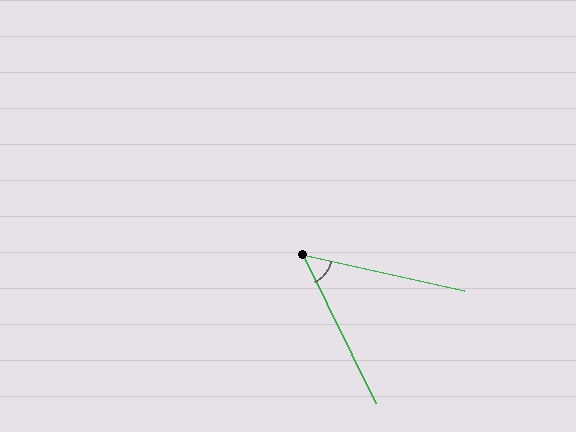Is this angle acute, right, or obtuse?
It is acute.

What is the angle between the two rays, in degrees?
Approximately 51 degrees.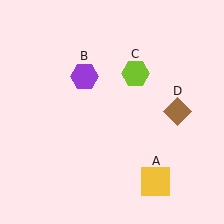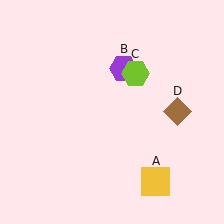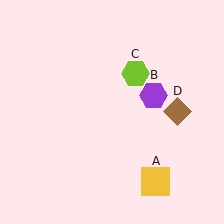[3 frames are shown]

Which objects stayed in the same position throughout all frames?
Yellow square (object A) and lime hexagon (object C) and brown diamond (object D) remained stationary.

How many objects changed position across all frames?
1 object changed position: purple hexagon (object B).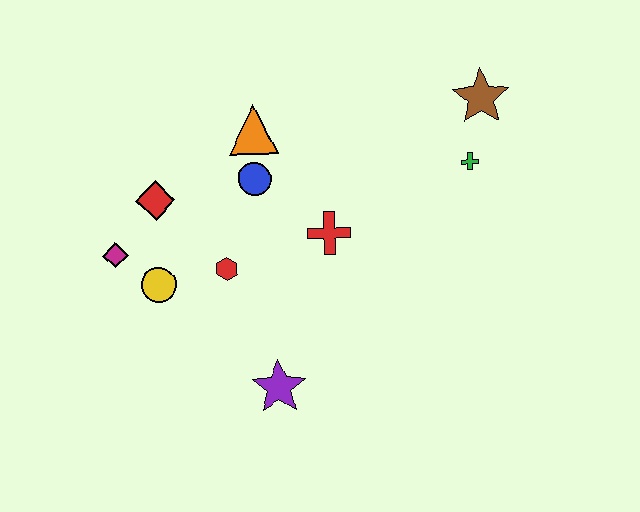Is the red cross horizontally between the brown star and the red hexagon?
Yes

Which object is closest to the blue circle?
The orange triangle is closest to the blue circle.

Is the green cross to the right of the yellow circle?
Yes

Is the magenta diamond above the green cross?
No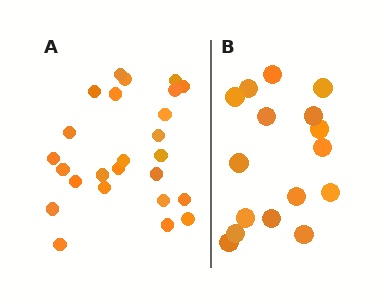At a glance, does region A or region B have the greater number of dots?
Region A (the left region) has more dots.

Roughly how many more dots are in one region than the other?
Region A has roughly 8 or so more dots than region B.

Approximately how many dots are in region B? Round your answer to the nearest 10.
About 20 dots. (The exact count is 16, which rounds to 20.)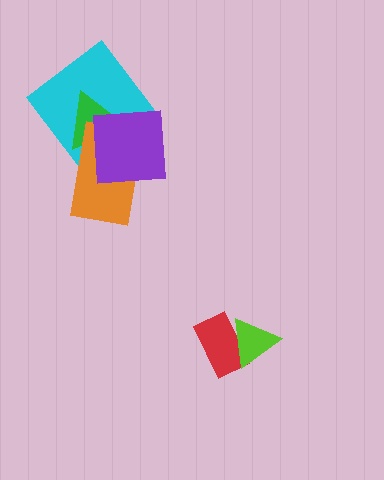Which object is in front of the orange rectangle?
The purple square is in front of the orange rectangle.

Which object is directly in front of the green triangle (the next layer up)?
The orange rectangle is directly in front of the green triangle.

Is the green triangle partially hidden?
Yes, it is partially covered by another shape.